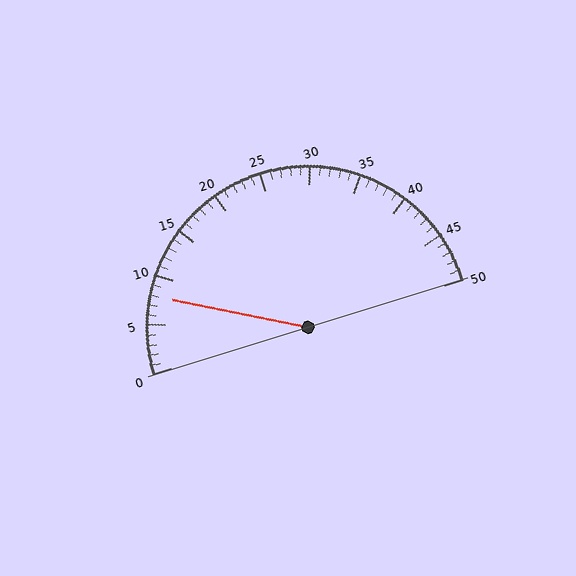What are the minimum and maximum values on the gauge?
The gauge ranges from 0 to 50.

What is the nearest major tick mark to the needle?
The nearest major tick mark is 10.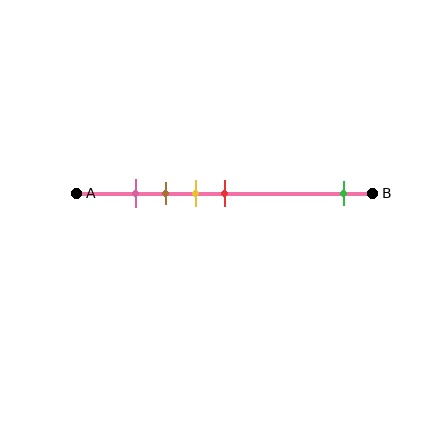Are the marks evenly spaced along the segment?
No, the marks are not evenly spaced.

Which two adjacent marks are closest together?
The pink and brown marks are the closest adjacent pair.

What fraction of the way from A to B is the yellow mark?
The yellow mark is approximately 40% (0.4) of the way from A to B.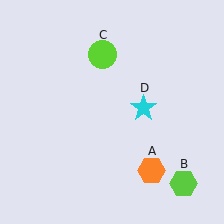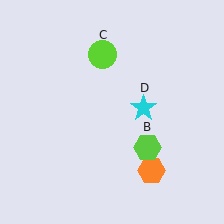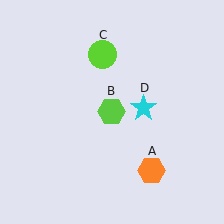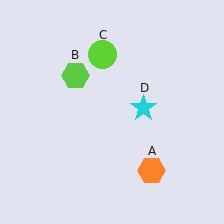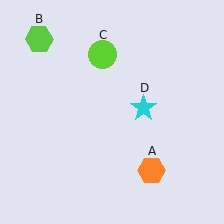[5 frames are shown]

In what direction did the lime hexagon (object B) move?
The lime hexagon (object B) moved up and to the left.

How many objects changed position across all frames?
1 object changed position: lime hexagon (object B).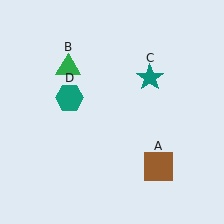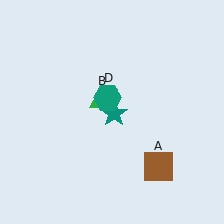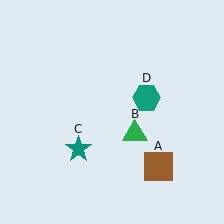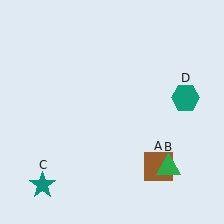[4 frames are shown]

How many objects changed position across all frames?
3 objects changed position: green triangle (object B), teal star (object C), teal hexagon (object D).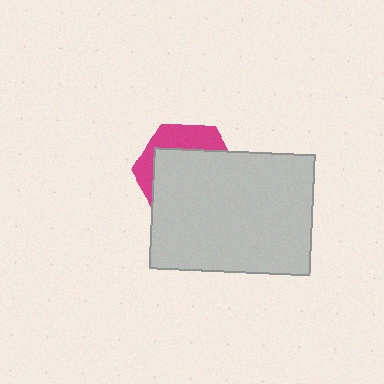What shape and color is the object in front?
The object in front is a light gray rectangle.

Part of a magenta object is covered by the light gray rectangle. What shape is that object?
It is a hexagon.